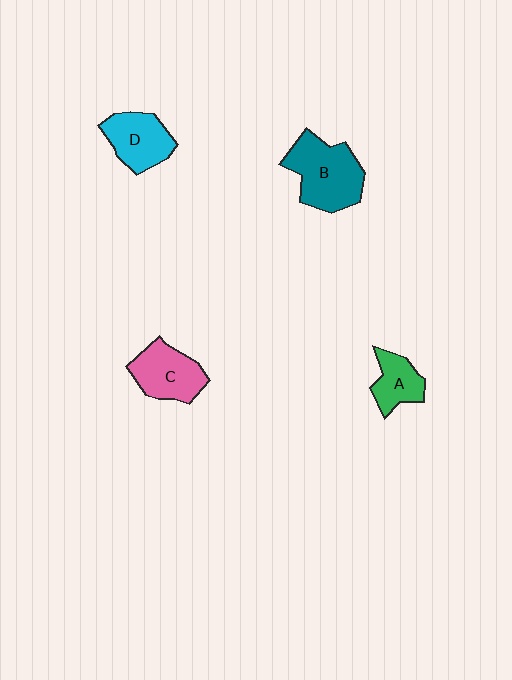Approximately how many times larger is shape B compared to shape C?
Approximately 1.3 times.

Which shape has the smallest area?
Shape A (green).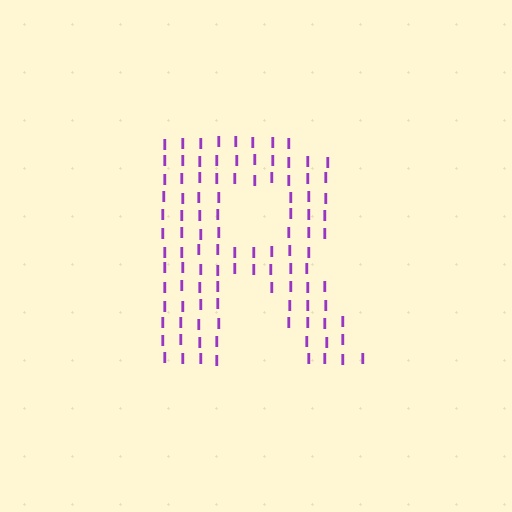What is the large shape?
The large shape is the letter R.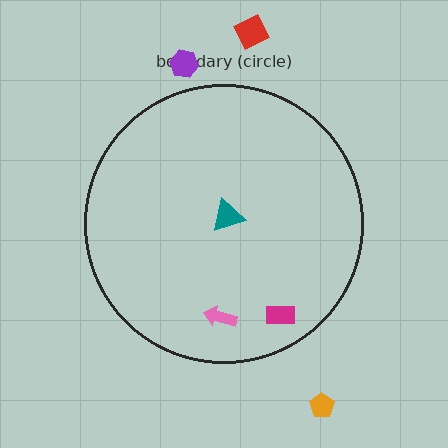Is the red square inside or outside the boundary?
Outside.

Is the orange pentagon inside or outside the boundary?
Outside.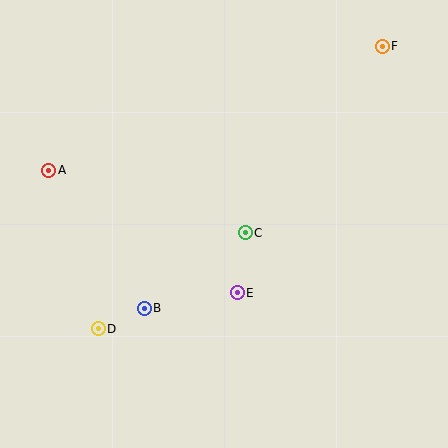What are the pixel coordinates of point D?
Point D is at (98, 329).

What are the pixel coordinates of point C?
Point C is at (245, 233).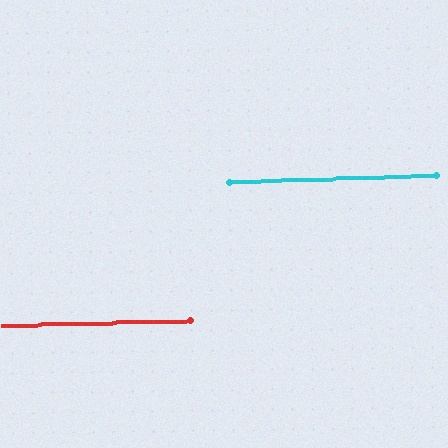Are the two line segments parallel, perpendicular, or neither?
Parallel — their directions differ by only 0.2°.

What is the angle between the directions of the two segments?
Approximately 0 degrees.